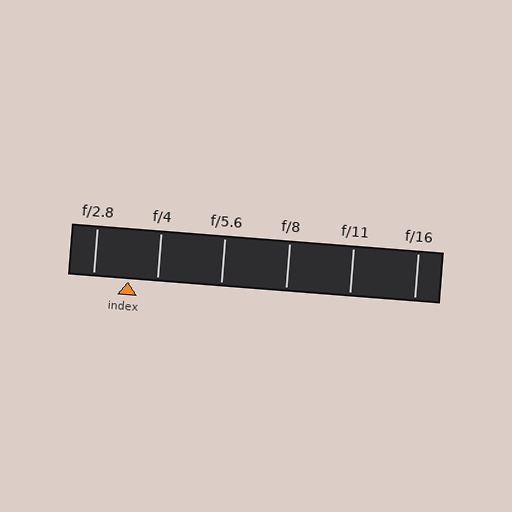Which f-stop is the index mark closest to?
The index mark is closest to f/4.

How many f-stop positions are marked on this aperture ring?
There are 6 f-stop positions marked.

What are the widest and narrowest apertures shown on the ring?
The widest aperture shown is f/2.8 and the narrowest is f/16.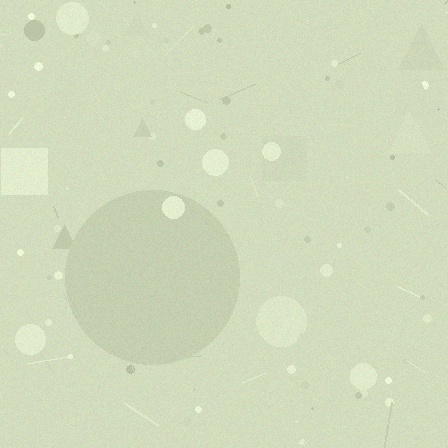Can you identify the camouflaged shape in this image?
The camouflaged shape is a circle.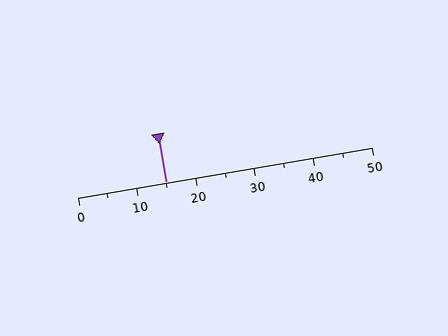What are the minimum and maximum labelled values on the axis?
The axis runs from 0 to 50.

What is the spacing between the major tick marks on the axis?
The major ticks are spaced 10 apart.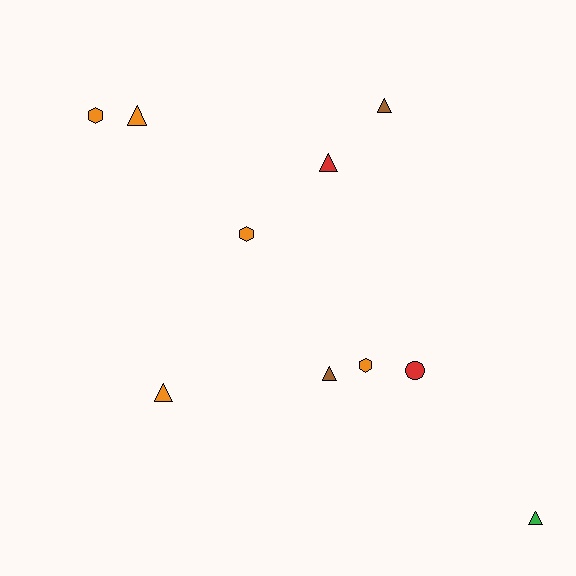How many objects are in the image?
There are 10 objects.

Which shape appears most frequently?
Triangle, with 6 objects.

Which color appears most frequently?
Orange, with 5 objects.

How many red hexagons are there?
There are no red hexagons.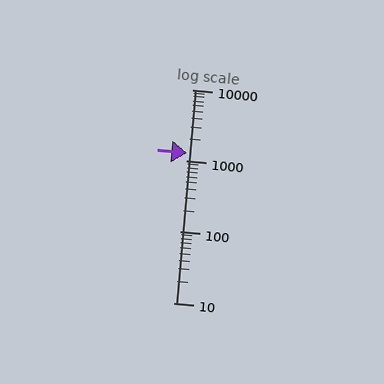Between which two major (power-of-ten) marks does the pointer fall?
The pointer is between 1000 and 10000.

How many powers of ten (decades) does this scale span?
The scale spans 3 decades, from 10 to 10000.